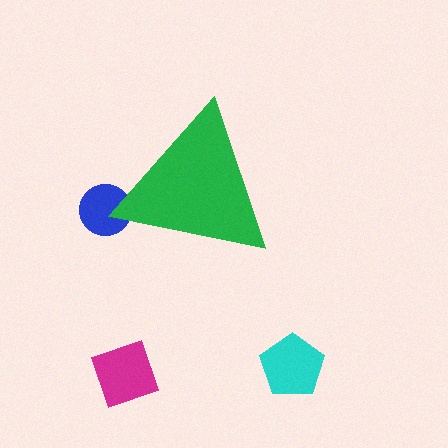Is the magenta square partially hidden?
No, the magenta square is fully visible.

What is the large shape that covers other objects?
A green triangle.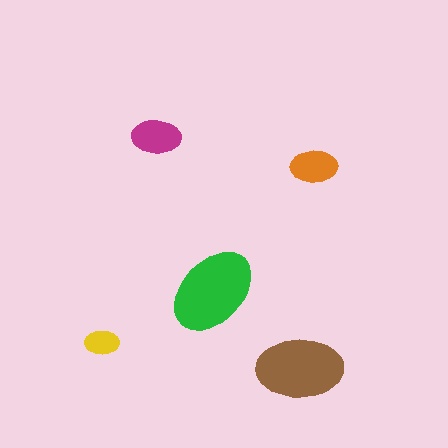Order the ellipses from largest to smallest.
the green one, the brown one, the magenta one, the orange one, the yellow one.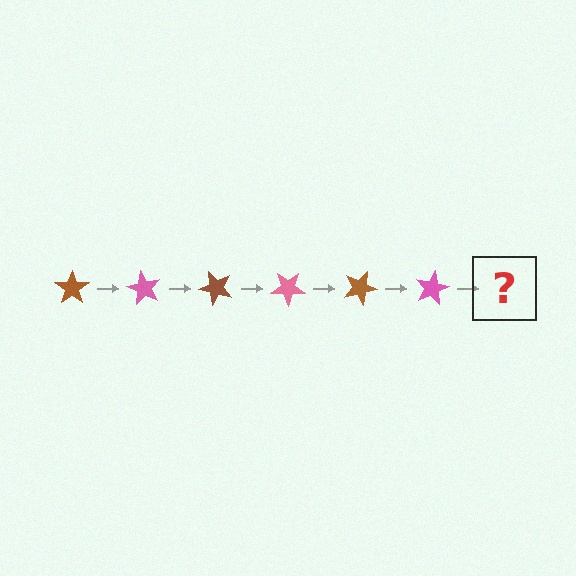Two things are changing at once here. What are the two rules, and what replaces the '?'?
The two rules are that it rotates 60 degrees each step and the color cycles through brown and pink. The '?' should be a brown star, rotated 360 degrees from the start.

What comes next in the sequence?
The next element should be a brown star, rotated 360 degrees from the start.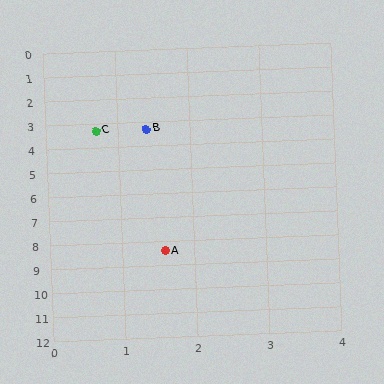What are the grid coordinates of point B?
Point B is at approximately (1.4, 3.3).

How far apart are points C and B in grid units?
Points C and B are about 0.7 grid units apart.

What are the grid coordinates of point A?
Point A is at approximately (1.6, 8.4).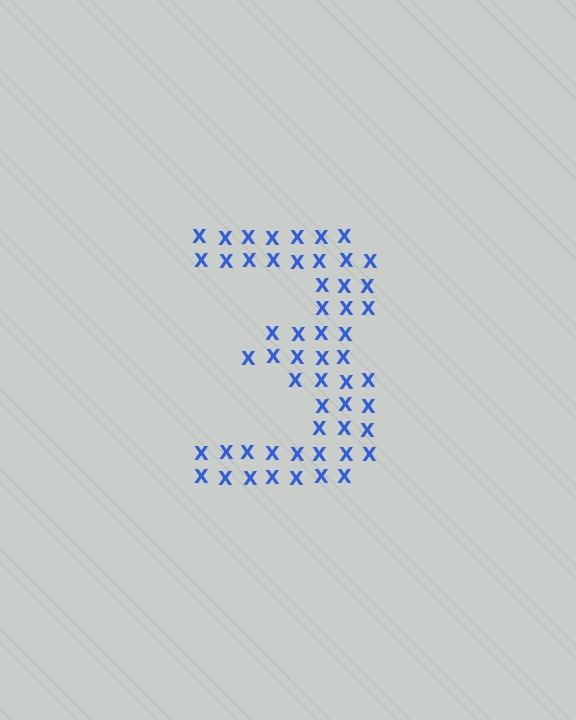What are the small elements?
The small elements are letter X's.